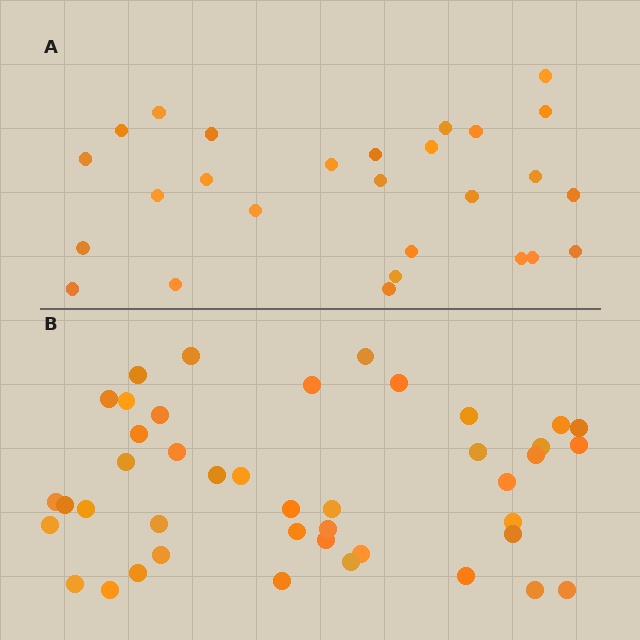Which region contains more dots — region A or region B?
Region B (the bottom region) has more dots.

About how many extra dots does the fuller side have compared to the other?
Region B has approximately 15 more dots than region A.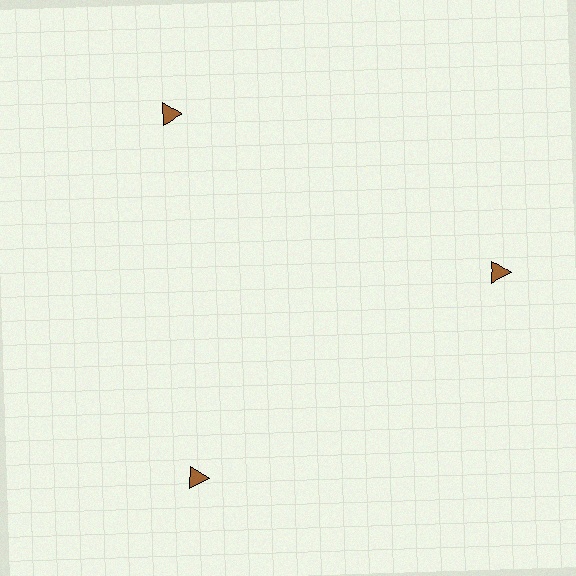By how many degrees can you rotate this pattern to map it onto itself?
The pattern maps onto itself every 120 degrees of rotation.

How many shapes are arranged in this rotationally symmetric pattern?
There are 3 shapes, arranged in 3 groups of 1.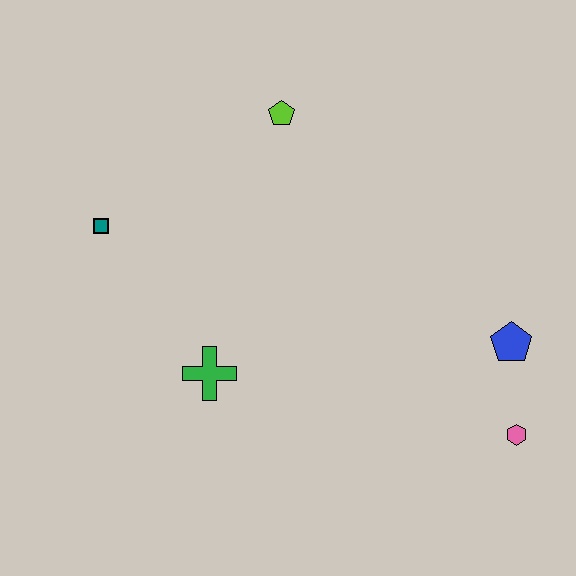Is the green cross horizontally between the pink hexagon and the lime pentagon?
No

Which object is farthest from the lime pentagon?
The pink hexagon is farthest from the lime pentagon.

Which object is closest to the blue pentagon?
The pink hexagon is closest to the blue pentagon.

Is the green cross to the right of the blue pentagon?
No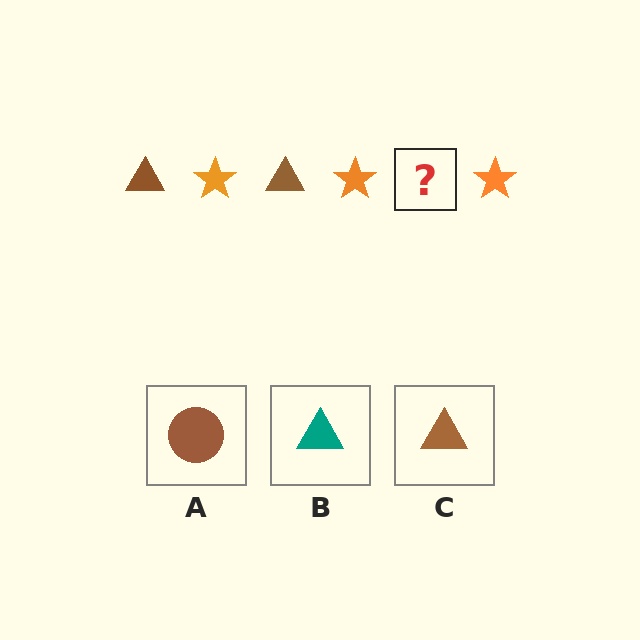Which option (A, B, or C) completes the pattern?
C.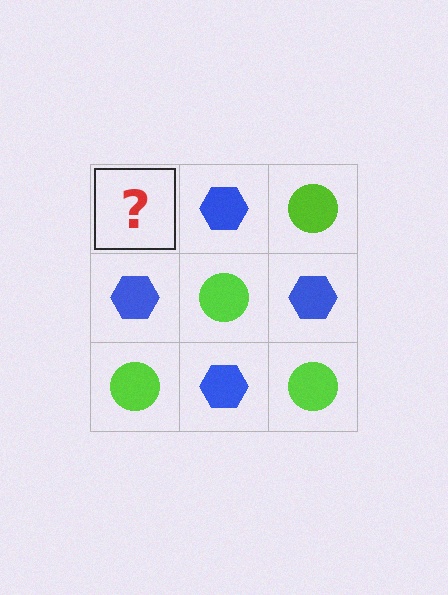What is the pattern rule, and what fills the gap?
The rule is that it alternates lime circle and blue hexagon in a checkerboard pattern. The gap should be filled with a lime circle.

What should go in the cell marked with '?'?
The missing cell should contain a lime circle.